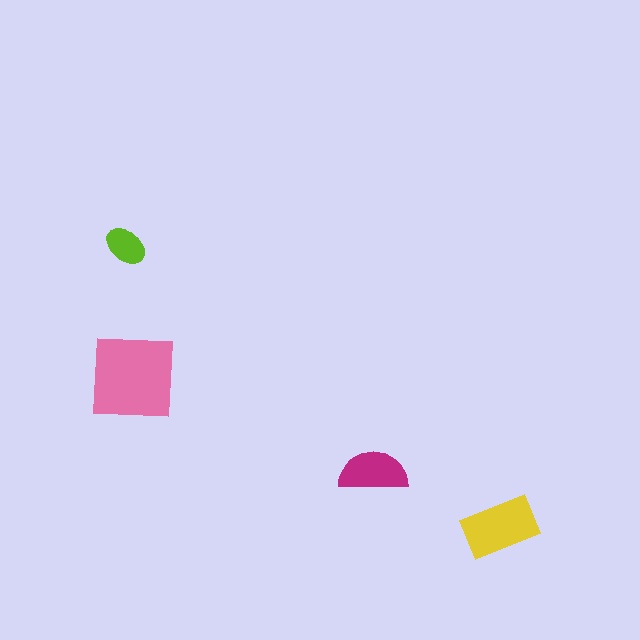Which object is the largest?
The pink square.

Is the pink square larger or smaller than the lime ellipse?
Larger.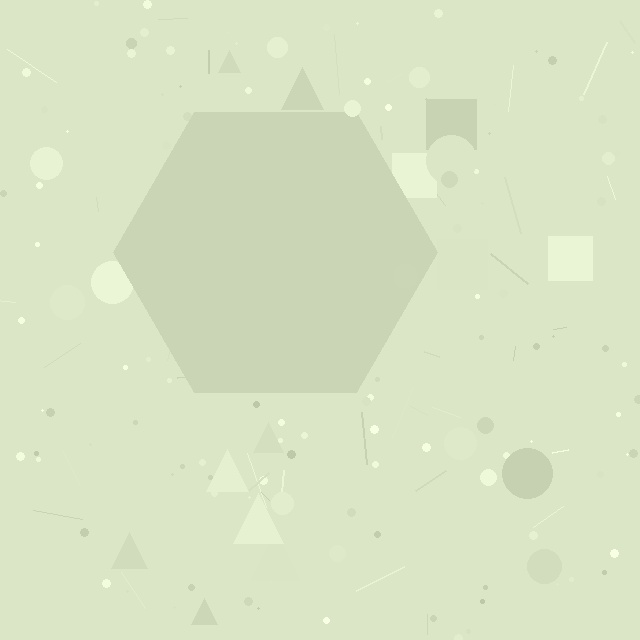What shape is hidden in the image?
A hexagon is hidden in the image.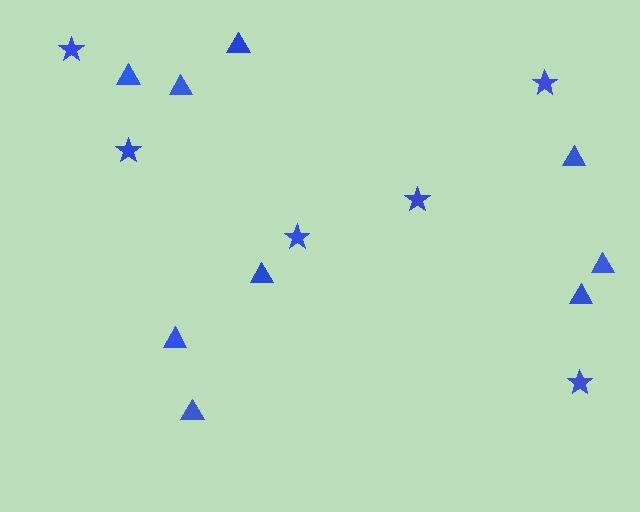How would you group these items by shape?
There are 2 groups: one group of stars (6) and one group of triangles (9).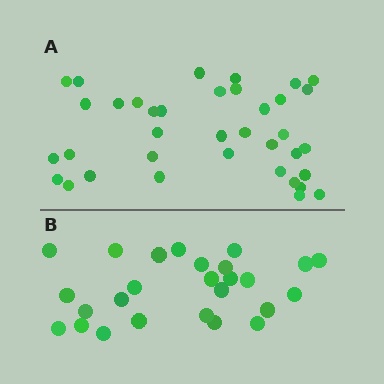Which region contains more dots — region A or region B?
Region A (the top region) has more dots.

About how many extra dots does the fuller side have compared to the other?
Region A has roughly 12 or so more dots than region B.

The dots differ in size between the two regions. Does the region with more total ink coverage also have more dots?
No. Region B has more total ink coverage because its dots are larger, but region A actually contains more individual dots. Total area can be misleading — the number of items is what matters here.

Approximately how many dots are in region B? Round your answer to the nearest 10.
About 30 dots. (The exact count is 26, which rounds to 30.)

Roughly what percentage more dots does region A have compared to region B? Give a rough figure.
About 40% more.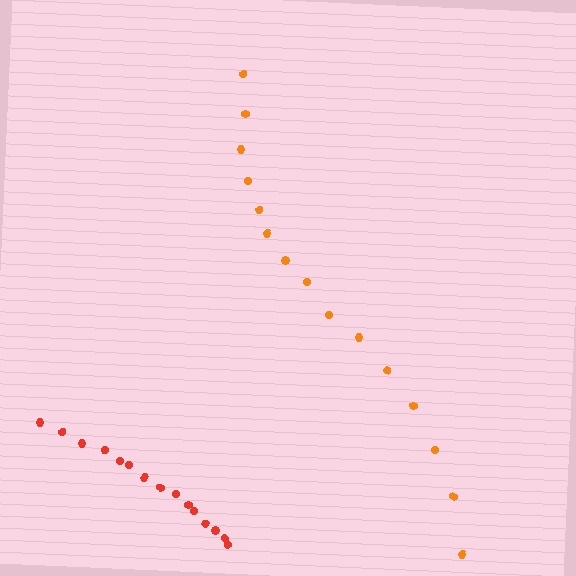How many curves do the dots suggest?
There are 2 distinct paths.